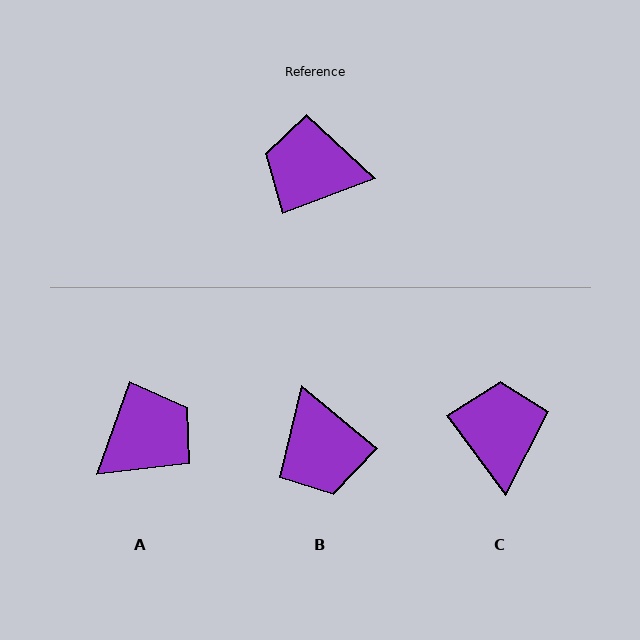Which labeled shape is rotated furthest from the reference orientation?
A, about 130 degrees away.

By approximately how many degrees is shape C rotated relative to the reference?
Approximately 74 degrees clockwise.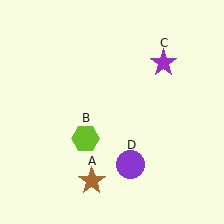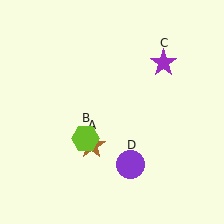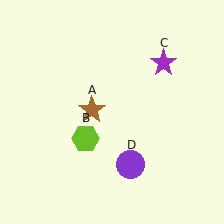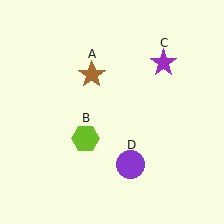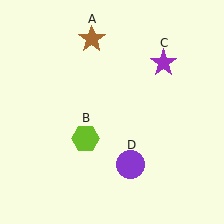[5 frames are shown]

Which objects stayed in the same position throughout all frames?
Lime hexagon (object B) and purple star (object C) and purple circle (object D) remained stationary.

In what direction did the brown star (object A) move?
The brown star (object A) moved up.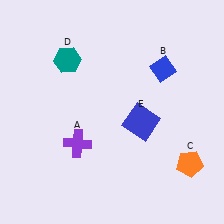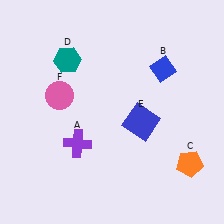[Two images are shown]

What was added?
A pink circle (F) was added in Image 2.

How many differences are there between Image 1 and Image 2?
There is 1 difference between the two images.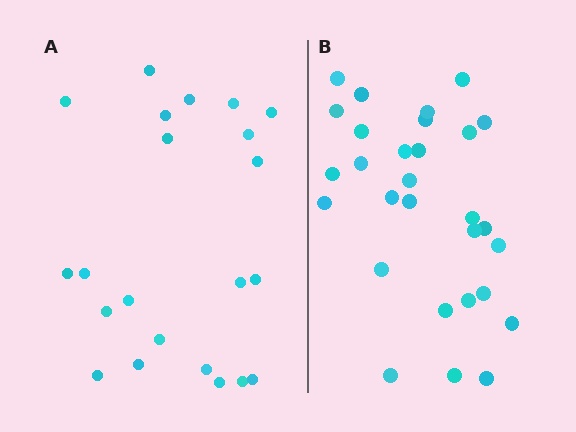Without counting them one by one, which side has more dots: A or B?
Region B (the right region) has more dots.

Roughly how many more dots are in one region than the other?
Region B has roughly 8 or so more dots than region A.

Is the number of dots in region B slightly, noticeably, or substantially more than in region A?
Region B has noticeably more, but not dramatically so. The ratio is roughly 1.3 to 1.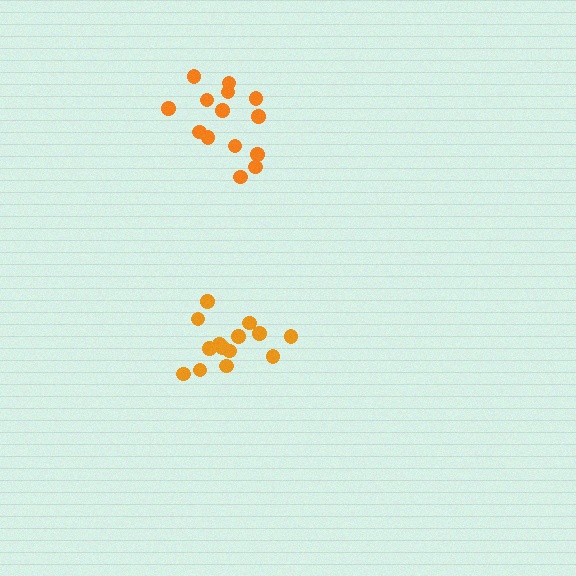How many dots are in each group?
Group 1: 14 dots, Group 2: 14 dots (28 total).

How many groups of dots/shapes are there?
There are 2 groups.